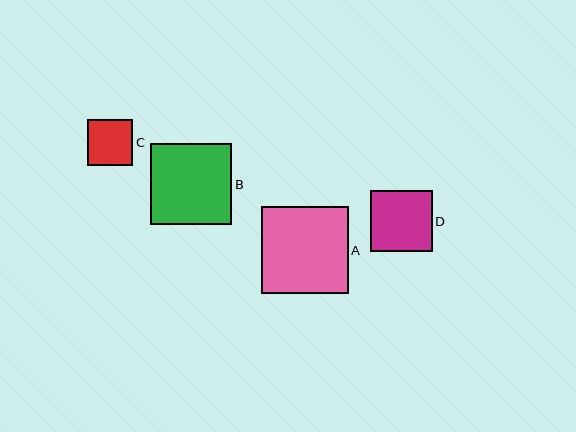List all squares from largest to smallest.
From largest to smallest: A, B, D, C.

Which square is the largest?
Square A is the largest with a size of approximately 86 pixels.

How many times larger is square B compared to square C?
Square B is approximately 1.8 times the size of square C.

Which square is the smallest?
Square C is the smallest with a size of approximately 46 pixels.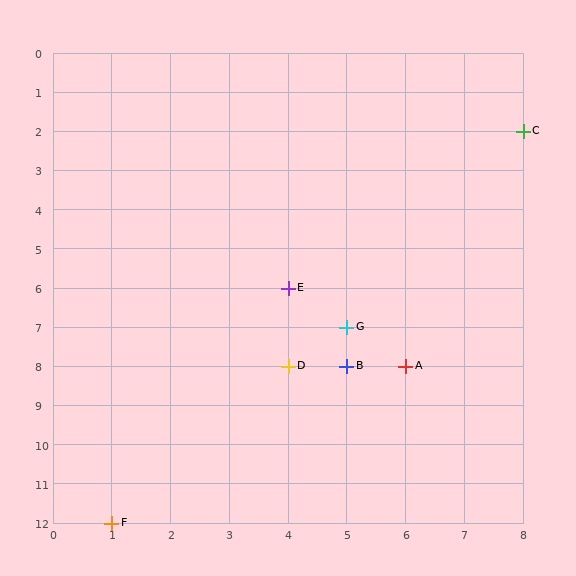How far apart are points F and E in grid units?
Points F and E are 3 columns and 6 rows apart (about 6.7 grid units diagonally).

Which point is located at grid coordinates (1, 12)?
Point F is at (1, 12).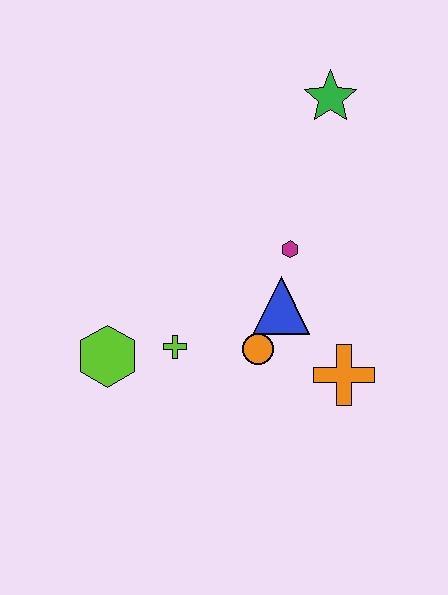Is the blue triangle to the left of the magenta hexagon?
Yes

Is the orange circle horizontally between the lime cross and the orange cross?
Yes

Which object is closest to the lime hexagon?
The lime cross is closest to the lime hexagon.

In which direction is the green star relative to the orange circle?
The green star is above the orange circle.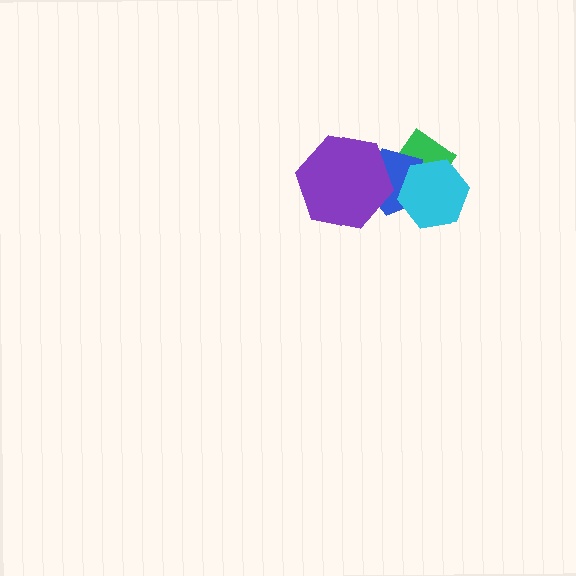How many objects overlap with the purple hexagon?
1 object overlaps with the purple hexagon.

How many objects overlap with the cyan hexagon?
2 objects overlap with the cyan hexagon.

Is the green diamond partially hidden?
Yes, it is partially covered by another shape.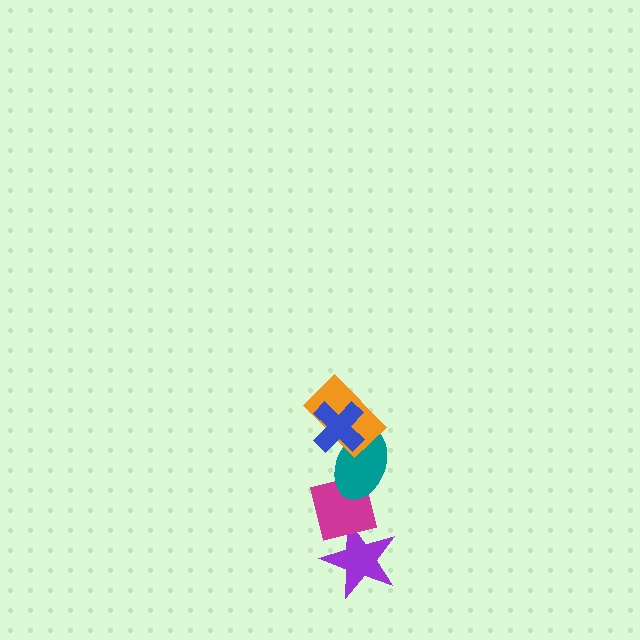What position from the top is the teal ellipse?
The teal ellipse is 3rd from the top.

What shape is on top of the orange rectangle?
The blue cross is on top of the orange rectangle.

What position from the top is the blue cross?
The blue cross is 1st from the top.